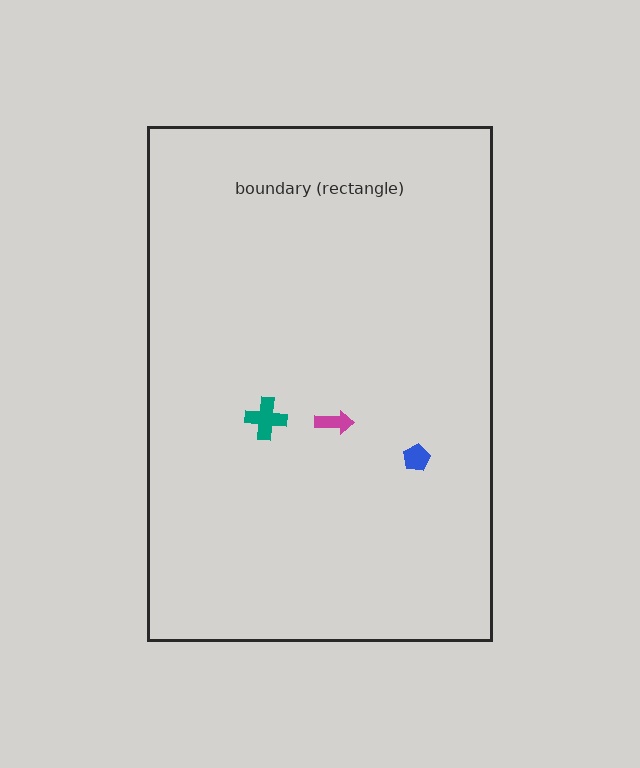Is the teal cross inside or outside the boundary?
Inside.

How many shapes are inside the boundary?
3 inside, 0 outside.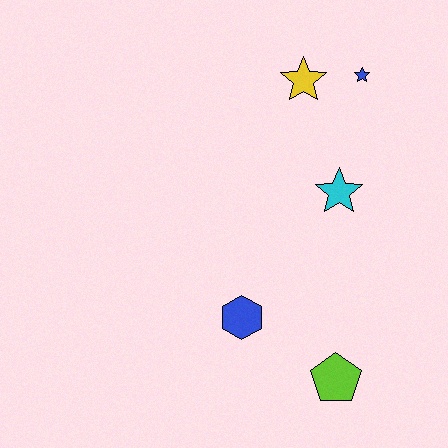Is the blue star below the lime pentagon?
No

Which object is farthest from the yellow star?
The lime pentagon is farthest from the yellow star.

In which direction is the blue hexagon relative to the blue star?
The blue hexagon is below the blue star.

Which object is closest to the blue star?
The yellow star is closest to the blue star.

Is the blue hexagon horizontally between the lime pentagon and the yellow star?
No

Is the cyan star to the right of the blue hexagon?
Yes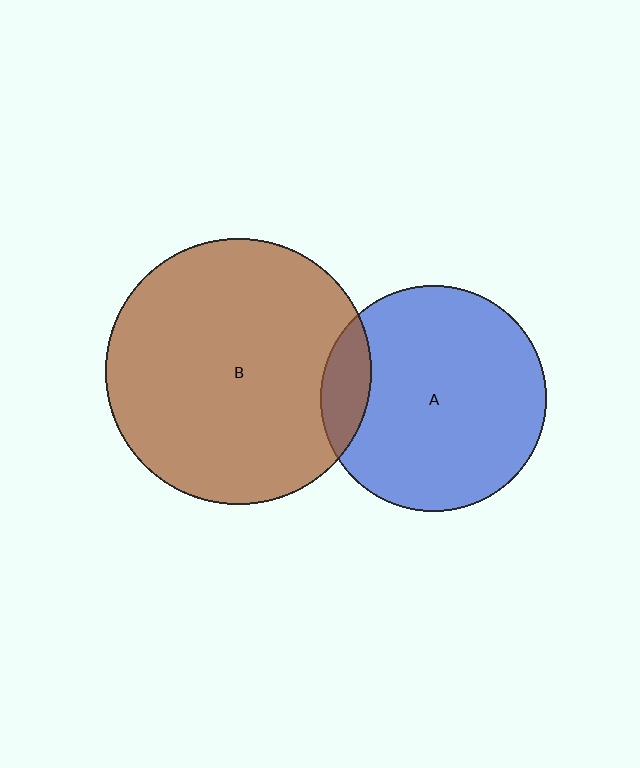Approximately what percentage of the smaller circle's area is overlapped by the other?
Approximately 10%.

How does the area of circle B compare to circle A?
Approximately 1.4 times.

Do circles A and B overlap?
Yes.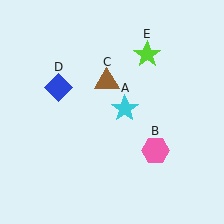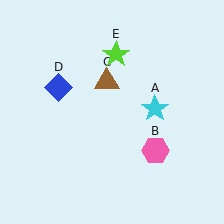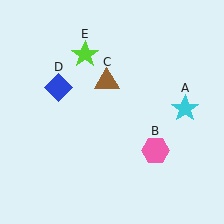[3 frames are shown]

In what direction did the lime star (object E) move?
The lime star (object E) moved left.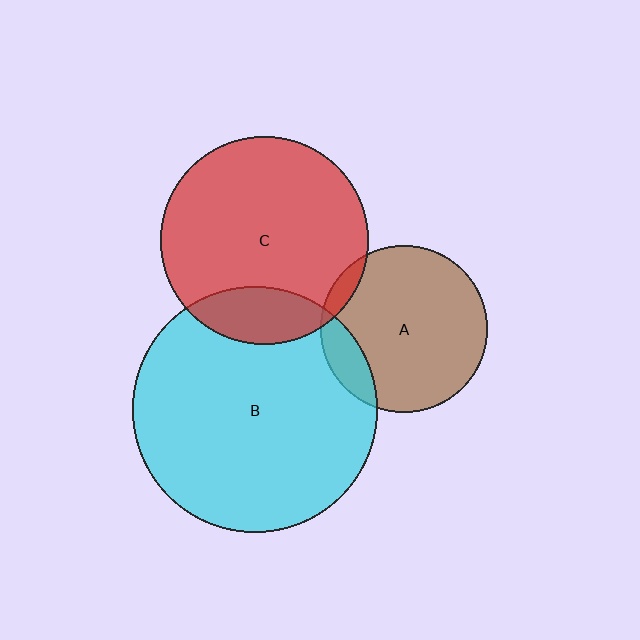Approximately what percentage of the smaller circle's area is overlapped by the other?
Approximately 15%.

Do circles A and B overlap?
Yes.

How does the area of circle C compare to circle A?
Approximately 1.5 times.